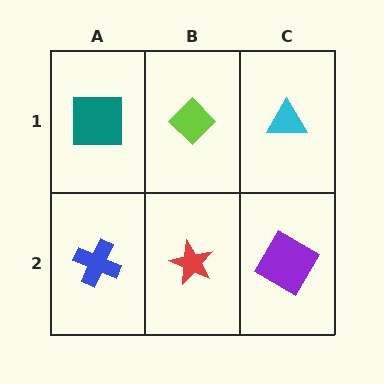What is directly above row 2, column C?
A cyan triangle.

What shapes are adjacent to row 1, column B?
A red star (row 2, column B), a teal square (row 1, column A), a cyan triangle (row 1, column C).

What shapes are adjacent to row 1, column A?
A blue cross (row 2, column A), a lime diamond (row 1, column B).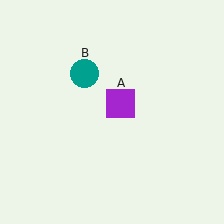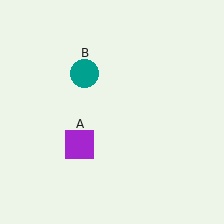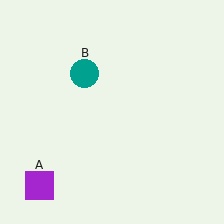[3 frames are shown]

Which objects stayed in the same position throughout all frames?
Teal circle (object B) remained stationary.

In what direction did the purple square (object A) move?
The purple square (object A) moved down and to the left.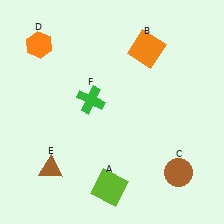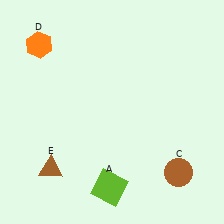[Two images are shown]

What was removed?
The green cross (F), the orange square (B) were removed in Image 2.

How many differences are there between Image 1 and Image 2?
There are 2 differences between the two images.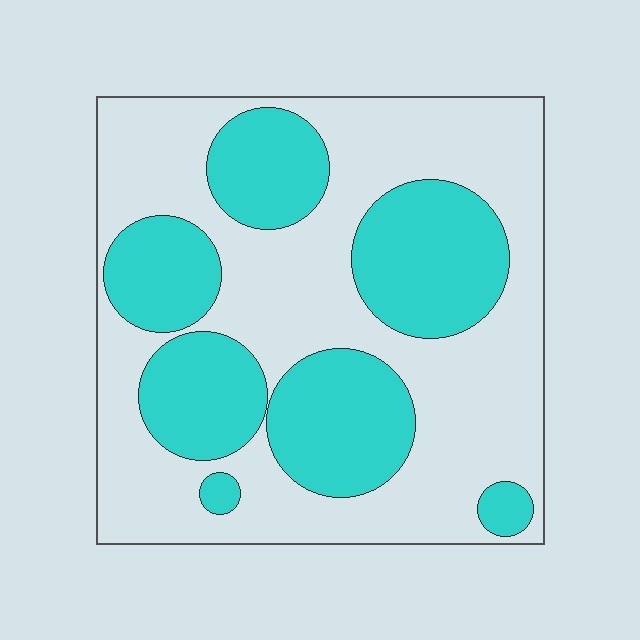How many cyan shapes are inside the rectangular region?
7.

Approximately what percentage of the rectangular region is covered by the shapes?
Approximately 40%.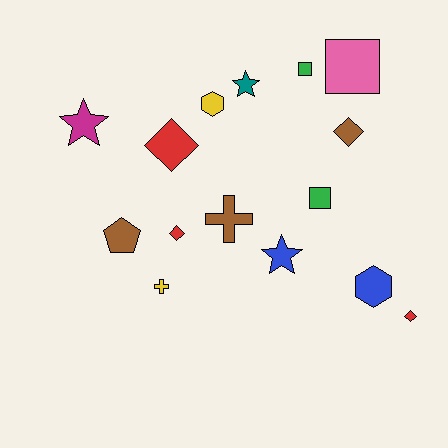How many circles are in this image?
There are no circles.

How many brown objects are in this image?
There are 3 brown objects.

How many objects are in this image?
There are 15 objects.